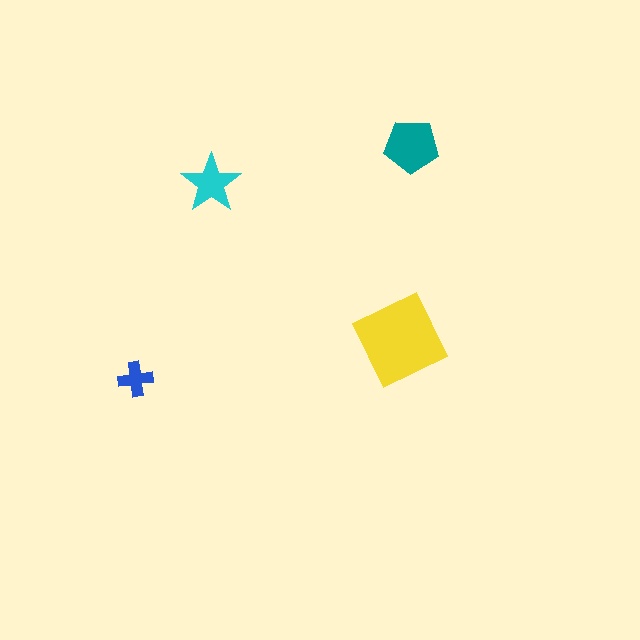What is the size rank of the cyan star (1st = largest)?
3rd.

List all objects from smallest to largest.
The blue cross, the cyan star, the teal pentagon, the yellow diamond.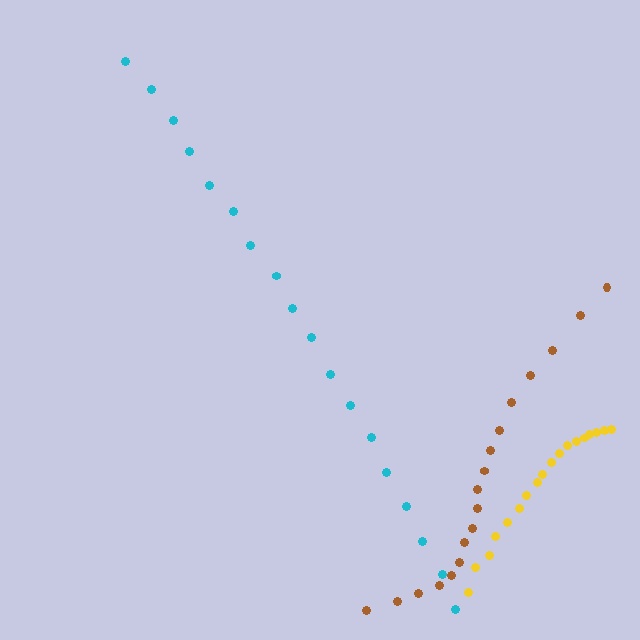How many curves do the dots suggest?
There are 3 distinct paths.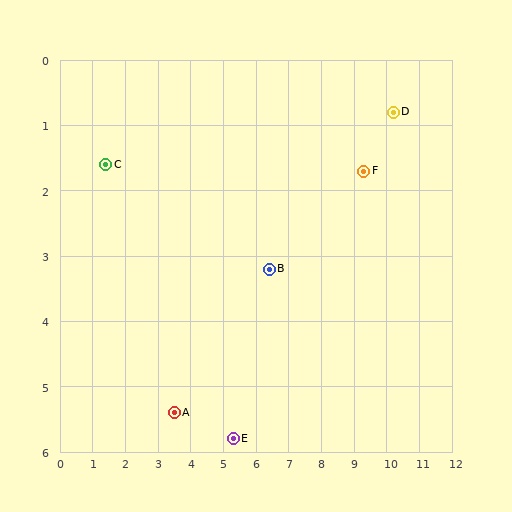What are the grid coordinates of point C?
Point C is at approximately (1.4, 1.6).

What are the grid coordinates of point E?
Point E is at approximately (5.3, 5.8).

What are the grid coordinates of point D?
Point D is at approximately (10.2, 0.8).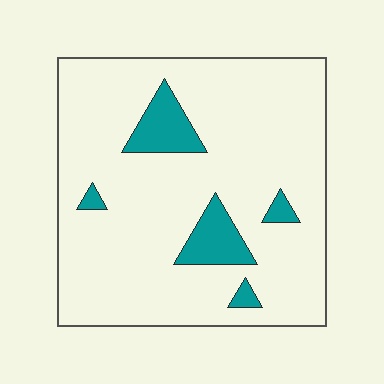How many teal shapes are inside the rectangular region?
5.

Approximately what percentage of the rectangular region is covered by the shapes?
Approximately 10%.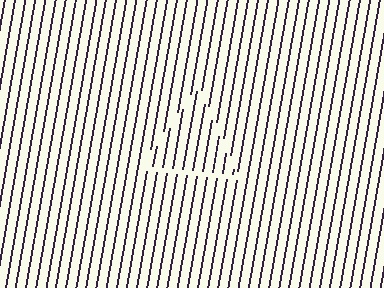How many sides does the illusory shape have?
3 sides — the line-ends trace a triangle.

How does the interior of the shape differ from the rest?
The interior of the shape contains the same grating, shifted by half a period — the contour is defined by the phase discontinuity where line-ends from the inner and outer gratings abut.